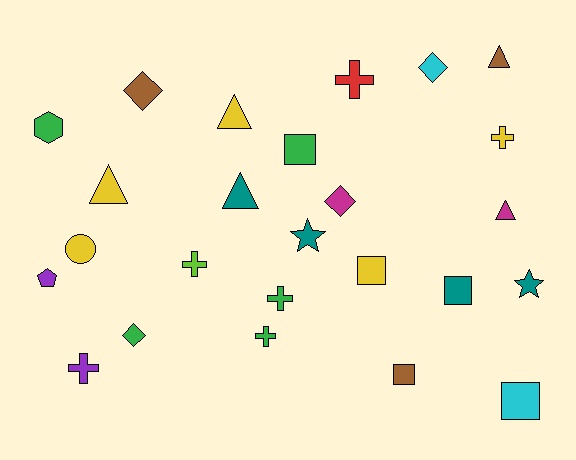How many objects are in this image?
There are 25 objects.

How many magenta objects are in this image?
There are 2 magenta objects.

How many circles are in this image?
There is 1 circle.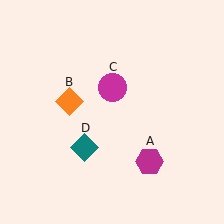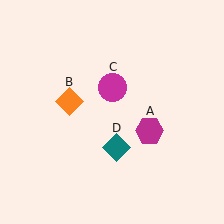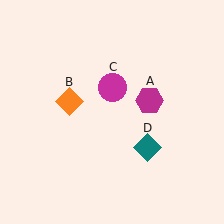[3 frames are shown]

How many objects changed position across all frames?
2 objects changed position: magenta hexagon (object A), teal diamond (object D).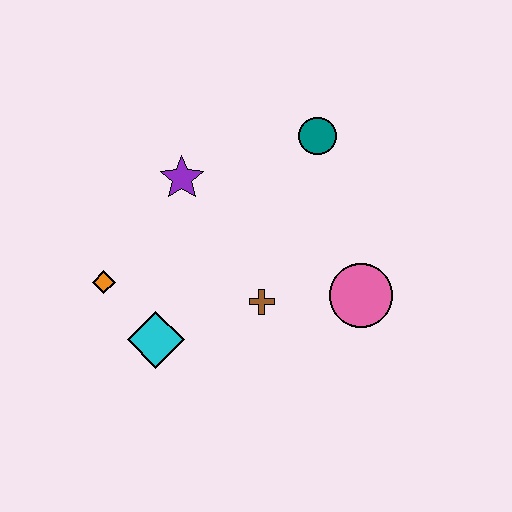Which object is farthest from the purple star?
The pink circle is farthest from the purple star.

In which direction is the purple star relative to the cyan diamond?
The purple star is above the cyan diamond.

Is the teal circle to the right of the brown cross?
Yes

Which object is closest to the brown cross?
The pink circle is closest to the brown cross.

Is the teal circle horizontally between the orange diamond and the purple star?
No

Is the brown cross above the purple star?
No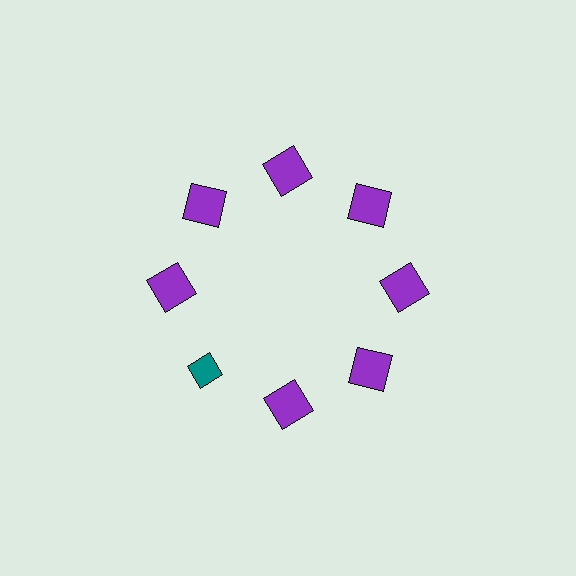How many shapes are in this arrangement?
There are 8 shapes arranged in a ring pattern.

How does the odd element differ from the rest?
It differs in both color (teal instead of purple) and shape (diamond instead of square).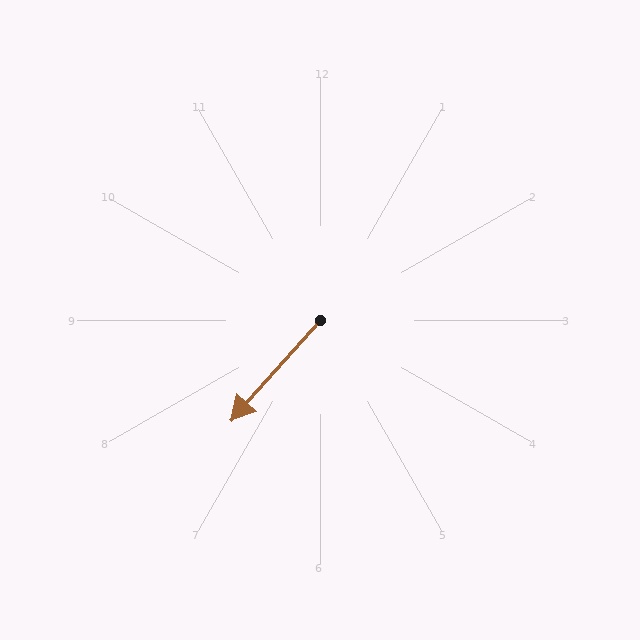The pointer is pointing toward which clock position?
Roughly 7 o'clock.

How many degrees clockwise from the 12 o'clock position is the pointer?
Approximately 222 degrees.